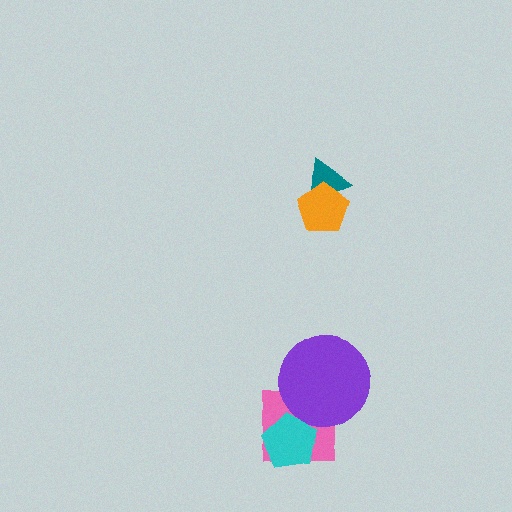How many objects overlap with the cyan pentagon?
1 object overlaps with the cyan pentagon.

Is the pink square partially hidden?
Yes, it is partially covered by another shape.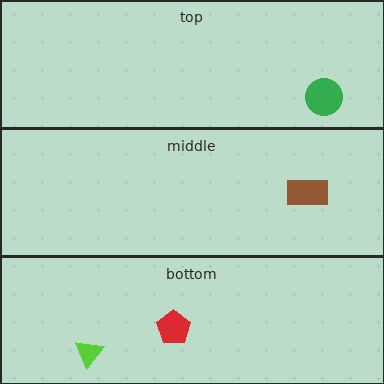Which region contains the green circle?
The top region.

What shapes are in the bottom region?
The red pentagon, the lime triangle.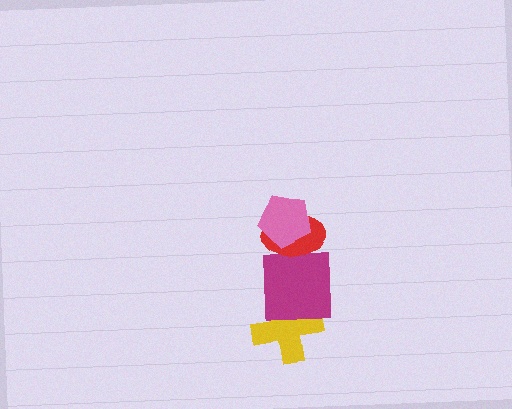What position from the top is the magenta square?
The magenta square is 3rd from the top.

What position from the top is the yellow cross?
The yellow cross is 4th from the top.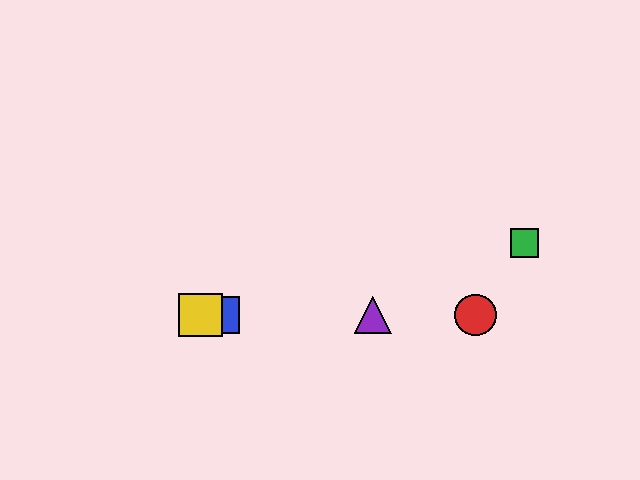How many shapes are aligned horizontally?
4 shapes (the red circle, the blue square, the yellow square, the purple triangle) are aligned horizontally.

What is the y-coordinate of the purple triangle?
The purple triangle is at y≈315.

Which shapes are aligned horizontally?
The red circle, the blue square, the yellow square, the purple triangle are aligned horizontally.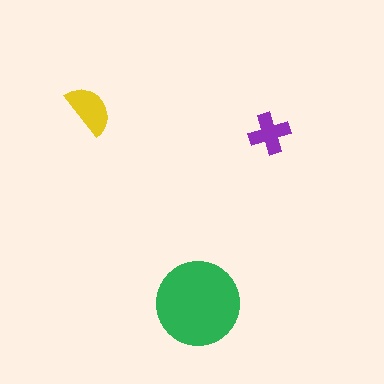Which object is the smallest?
The purple cross.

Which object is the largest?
The green circle.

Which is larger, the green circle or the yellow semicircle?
The green circle.